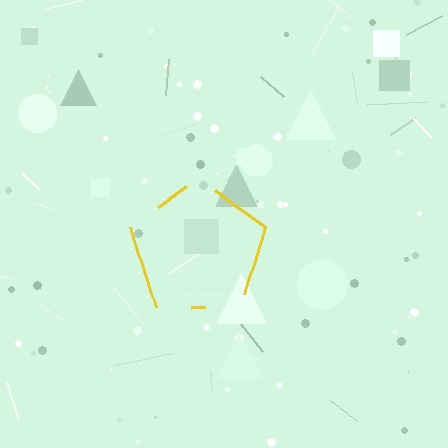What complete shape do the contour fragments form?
The contour fragments form a pentagon.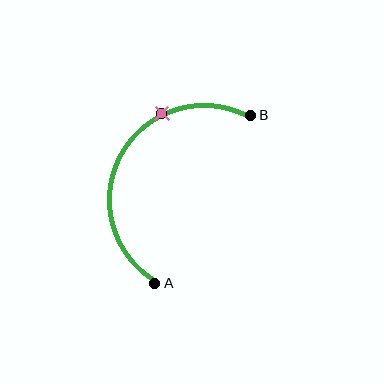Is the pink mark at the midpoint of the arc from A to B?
No. The pink mark lies on the arc but is closer to endpoint B. The arc midpoint would be at the point on the curve equidistant along the arc from both A and B.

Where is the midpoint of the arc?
The arc midpoint is the point on the curve farthest from the straight line joining A and B. It sits to the left of that line.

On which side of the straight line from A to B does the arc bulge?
The arc bulges to the left of the straight line connecting A and B.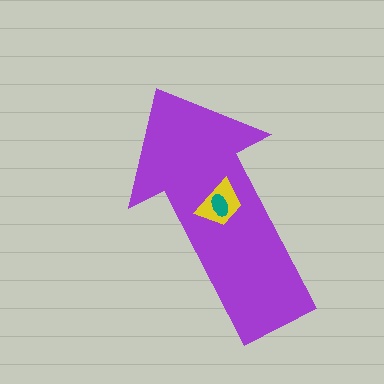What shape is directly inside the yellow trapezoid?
The teal ellipse.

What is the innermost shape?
The teal ellipse.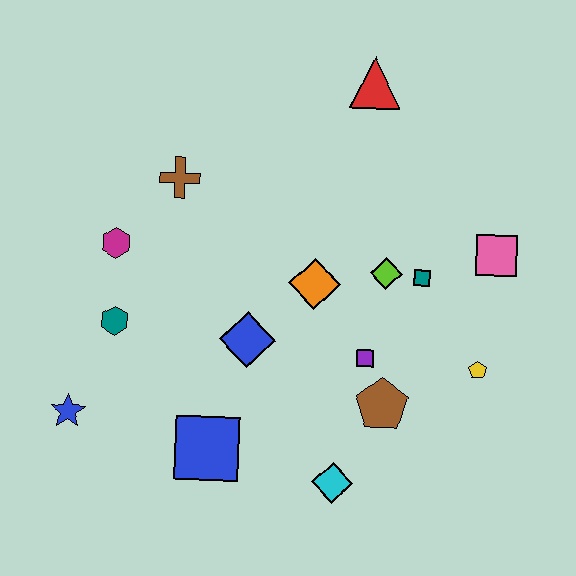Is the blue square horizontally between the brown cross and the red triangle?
Yes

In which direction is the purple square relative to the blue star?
The purple square is to the right of the blue star.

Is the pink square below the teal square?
No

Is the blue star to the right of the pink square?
No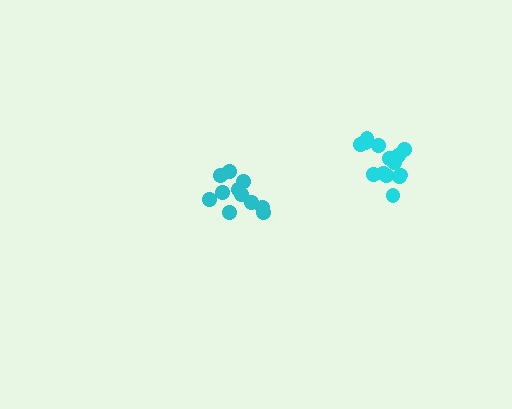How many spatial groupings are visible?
There are 2 spatial groupings.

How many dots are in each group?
Group 1: 11 dots, Group 2: 15 dots (26 total).